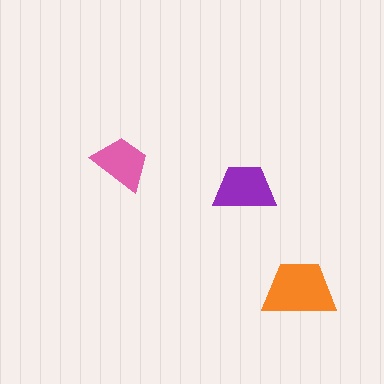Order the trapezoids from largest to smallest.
the orange one, the purple one, the pink one.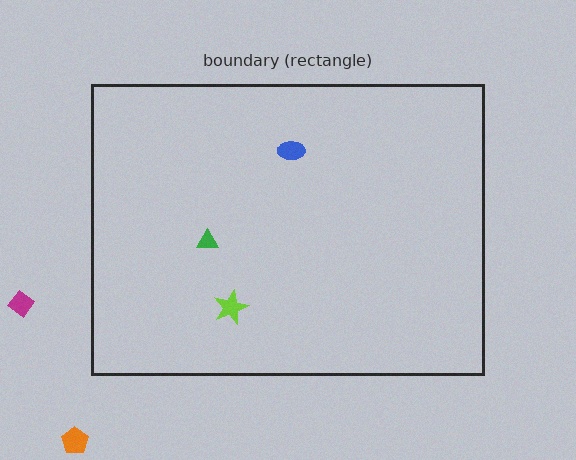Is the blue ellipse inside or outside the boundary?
Inside.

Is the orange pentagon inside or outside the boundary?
Outside.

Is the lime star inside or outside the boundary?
Inside.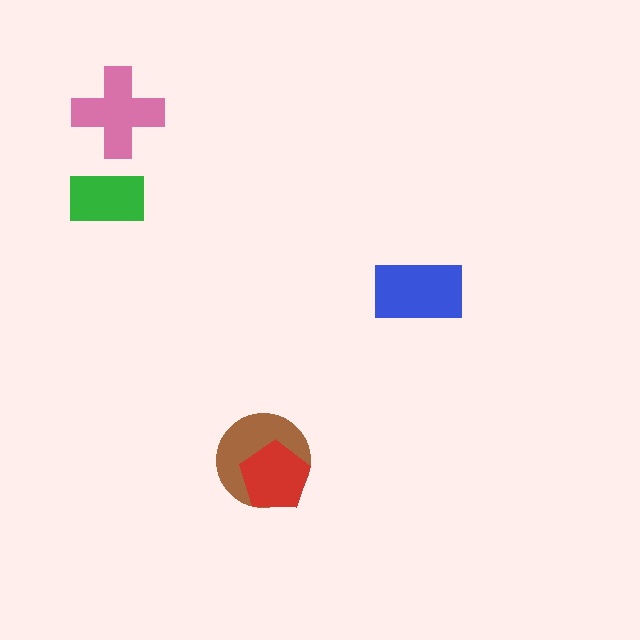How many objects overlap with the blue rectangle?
0 objects overlap with the blue rectangle.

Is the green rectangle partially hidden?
No, no other shape covers it.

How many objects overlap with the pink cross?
0 objects overlap with the pink cross.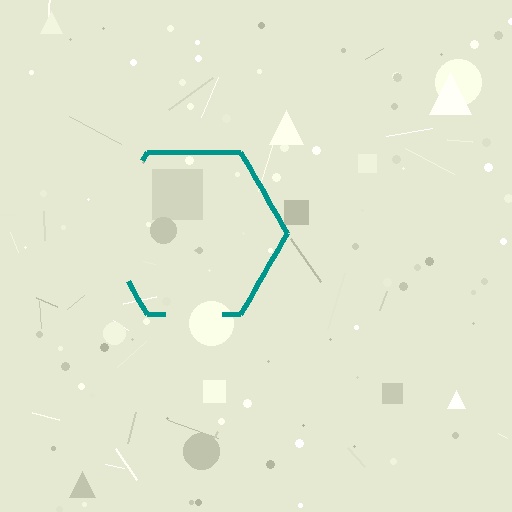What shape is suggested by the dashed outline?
The dashed outline suggests a hexagon.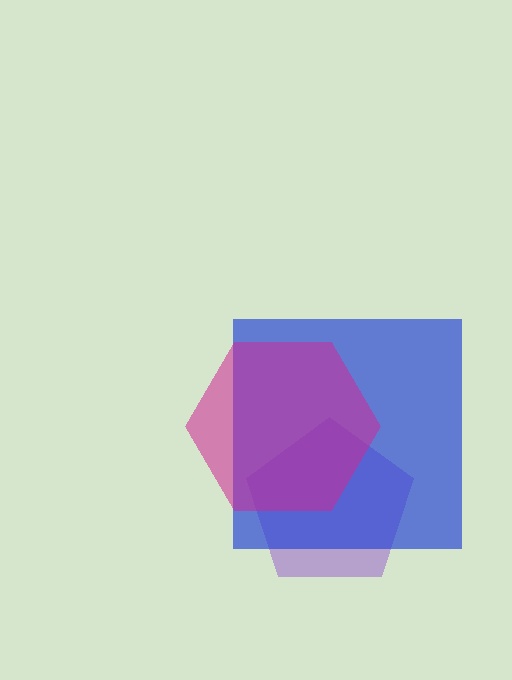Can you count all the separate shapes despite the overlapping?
Yes, there are 3 separate shapes.